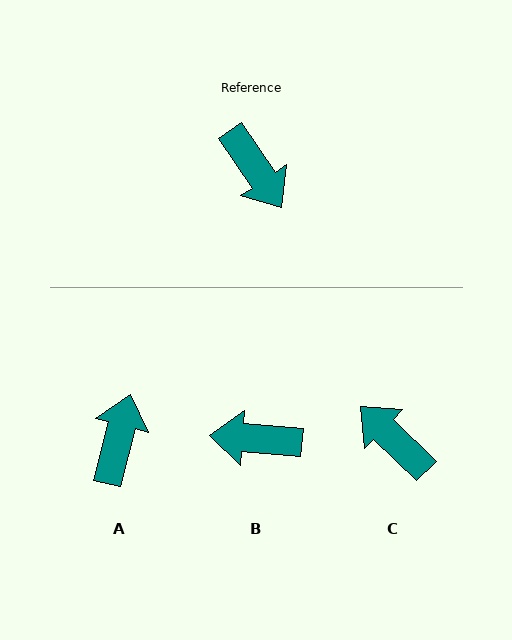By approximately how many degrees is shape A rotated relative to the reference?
Approximately 132 degrees counter-clockwise.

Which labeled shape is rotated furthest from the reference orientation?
C, about 168 degrees away.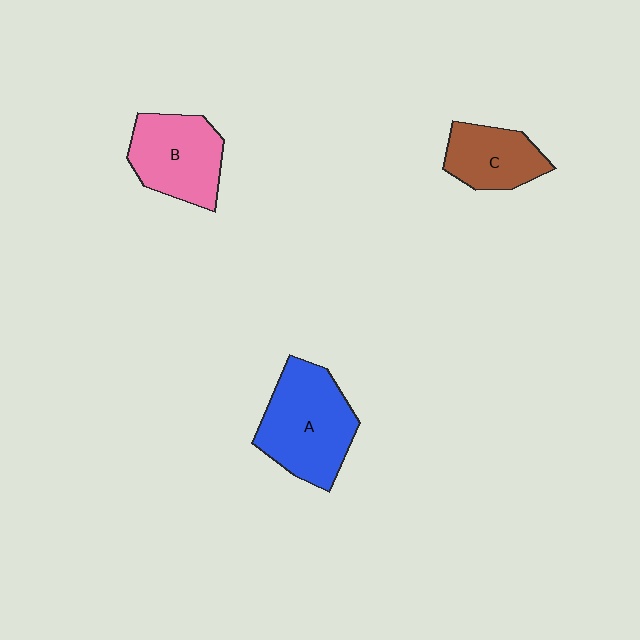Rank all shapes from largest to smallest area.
From largest to smallest: A (blue), B (pink), C (brown).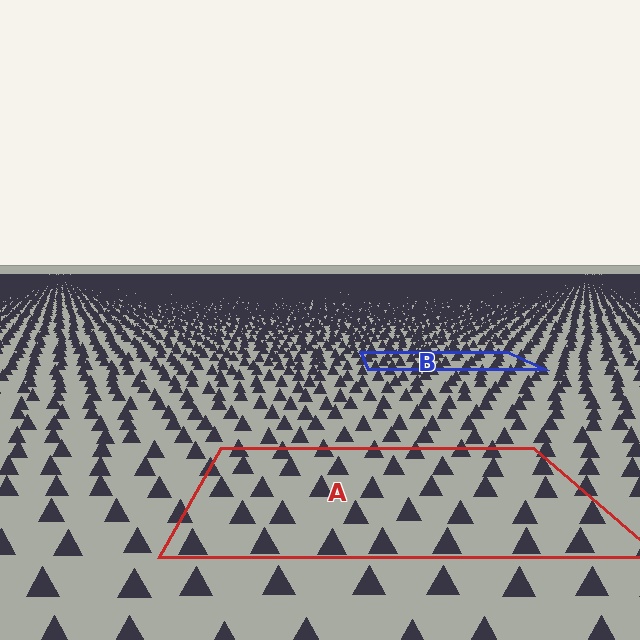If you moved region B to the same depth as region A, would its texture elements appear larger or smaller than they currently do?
They would appear larger. At a closer depth, the same texture elements are projected at a bigger on-screen size.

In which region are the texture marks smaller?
The texture marks are smaller in region B, because it is farther away.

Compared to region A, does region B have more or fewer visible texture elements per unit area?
Region B has more texture elements per unit area — they are packed more densely because it is farther away.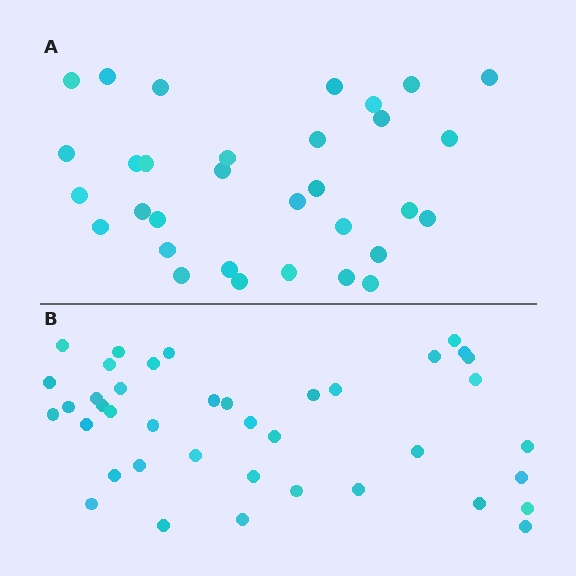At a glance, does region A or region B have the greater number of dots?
Region B (the bottom region) has more dots.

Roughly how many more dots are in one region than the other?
Region B has roughly 8 or so more dots than region A.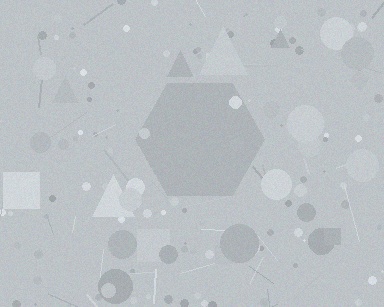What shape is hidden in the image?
A hexagon is hidden in the image.